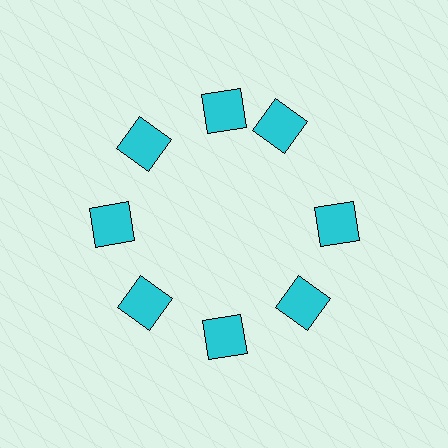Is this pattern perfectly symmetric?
No. The 8 cyan squares are arranged in a ring, but one element near the 2 o'clock position is rotated out of alignment along the ring, breaking the 8-fold rotational symmetry.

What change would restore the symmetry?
The symmetry would be restored by rotating it back into even spacing with its neighbors so that all 8 squares sit at equal angles and equal distance from the center.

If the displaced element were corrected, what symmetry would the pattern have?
It would have 8-fold rotational symmetry — the pattern would map onto itself every 45 degrees.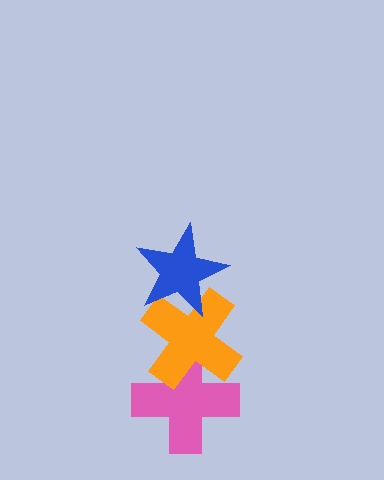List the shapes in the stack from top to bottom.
From top to bottom: the blue star, the orange cross, the pink cross.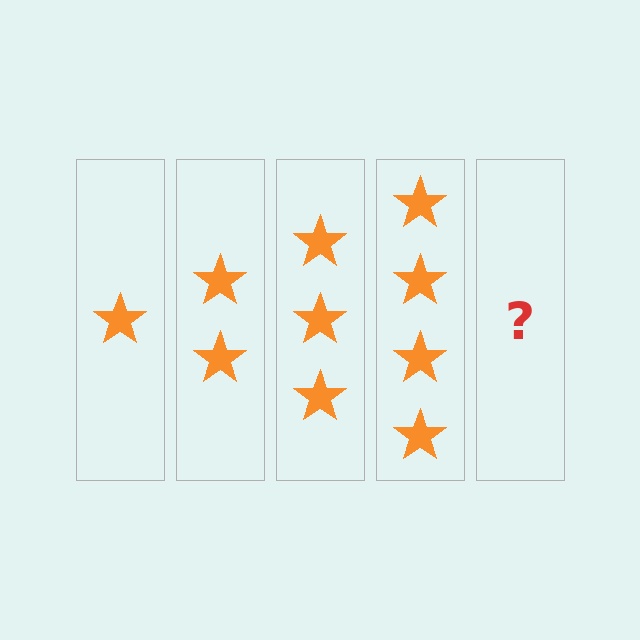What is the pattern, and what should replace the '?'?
The pattern is that each step adds one more star. The '?' should be 5 stars.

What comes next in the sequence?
The next element should be 5 stars.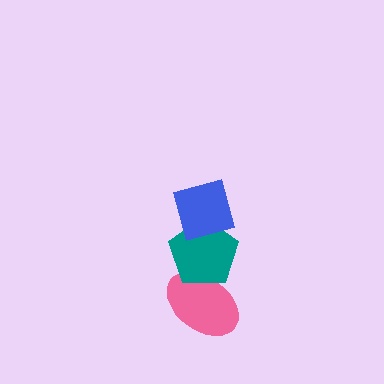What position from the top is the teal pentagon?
The teal pentagon is 2nd from the top.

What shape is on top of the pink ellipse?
The teal pentagon is on top of the pink ellipse.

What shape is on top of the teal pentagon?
The blue diamond is on top of the teal pentagon.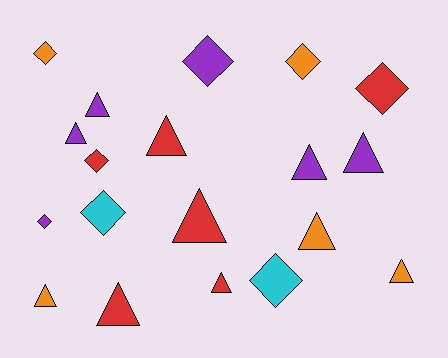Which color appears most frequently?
Red, with 6 objects.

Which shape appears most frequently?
Triangle, with 11 objects.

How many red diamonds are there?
There are 2 red diamonds.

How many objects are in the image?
There are 19 objects.